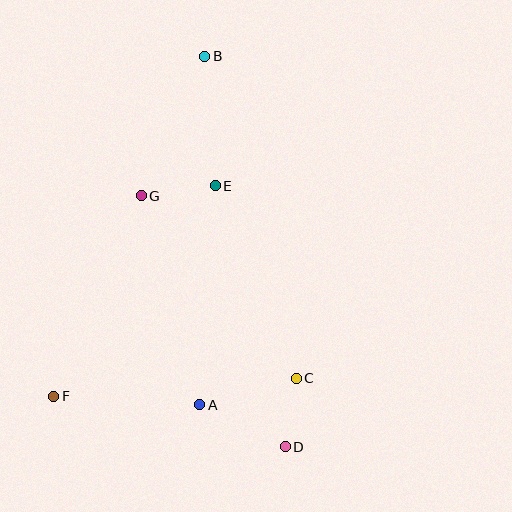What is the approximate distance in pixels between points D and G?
The distance between D and G is approximately 289 pixels.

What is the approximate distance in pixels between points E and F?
The distance between E and F is approximately 265 pixels.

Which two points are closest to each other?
Points C and D are closest to each other.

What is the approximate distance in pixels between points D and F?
The distance between D and F is approximately 237 pixels.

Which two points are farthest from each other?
Points B and D are farthest from each other.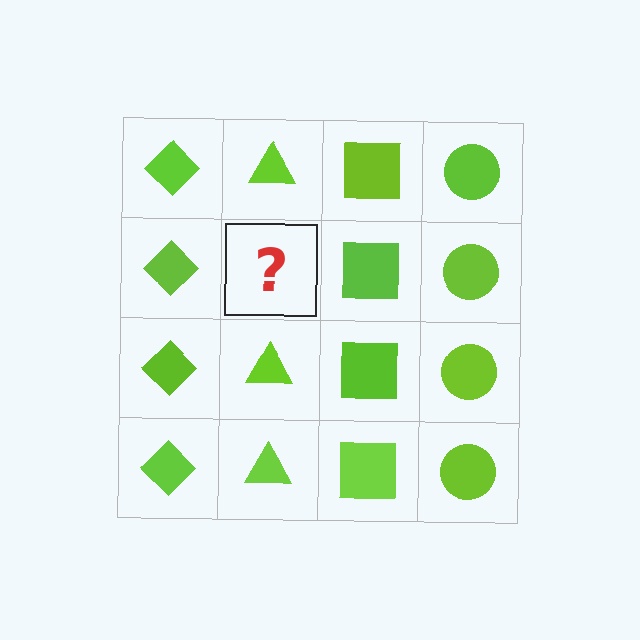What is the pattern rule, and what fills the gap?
The rule is that each column has a consistent shape. The gap should be filled with a lime triangle.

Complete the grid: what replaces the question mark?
The question mark should be replaced with a lime triangle.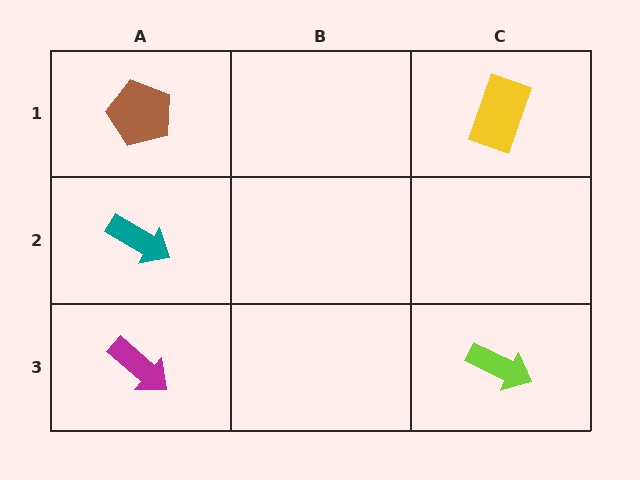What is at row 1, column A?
A brown pentagon.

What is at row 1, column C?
A yellow rectangle.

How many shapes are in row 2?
1 shape.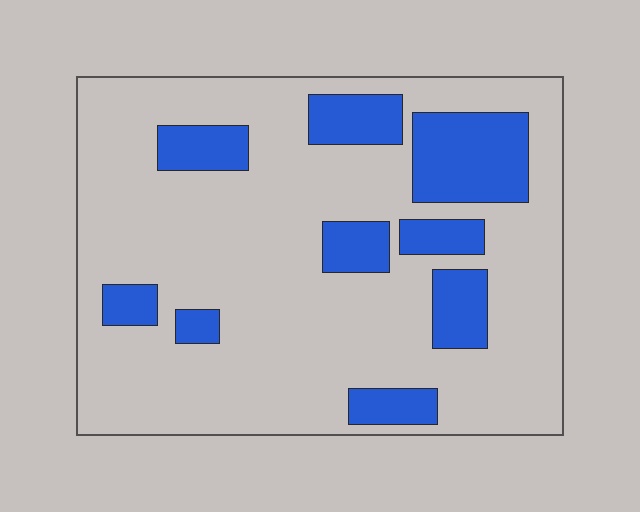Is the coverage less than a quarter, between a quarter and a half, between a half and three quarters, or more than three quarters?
Less than a quarter.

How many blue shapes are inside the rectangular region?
9.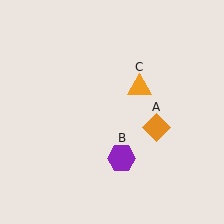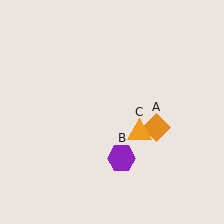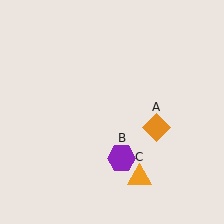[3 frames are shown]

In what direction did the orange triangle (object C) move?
The orange triangle (object C) moved down.